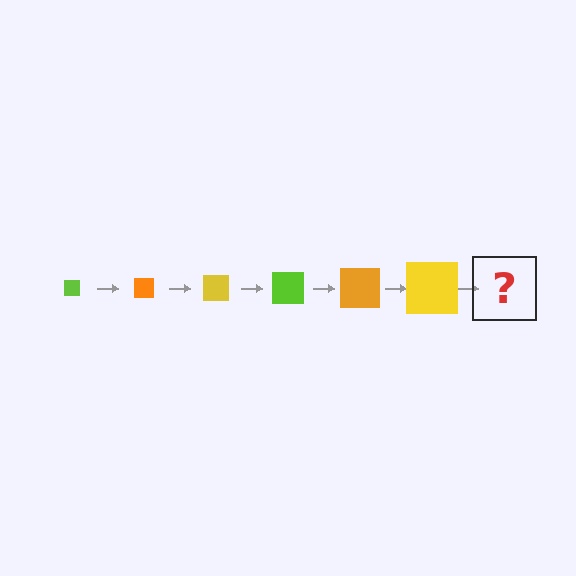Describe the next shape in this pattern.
It should be a lime square, larger than the previous one.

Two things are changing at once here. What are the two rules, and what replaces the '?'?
The two rules are that the square grows larger each step and the color cycles through lime, orange, and yellow. The '?' should be a lime square, larger than the previous one.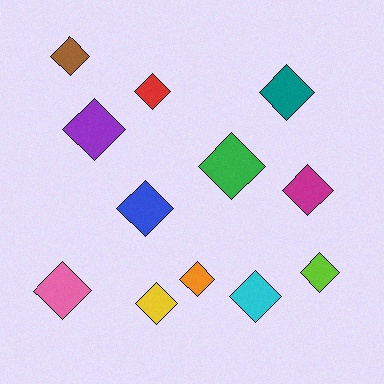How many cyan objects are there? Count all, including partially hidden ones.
There is 1 cyan object.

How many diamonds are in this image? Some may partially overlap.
There are 12 diamonds.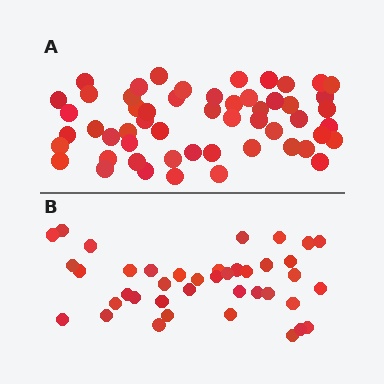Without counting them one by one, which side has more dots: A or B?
Region A (the top region) has more dots.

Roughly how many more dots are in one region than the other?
Region A has approximately 15 more dots than region B.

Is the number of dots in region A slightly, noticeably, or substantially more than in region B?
Region A has noticeably more, but not dramatically so. The ratio is roughly 1.4 to 1.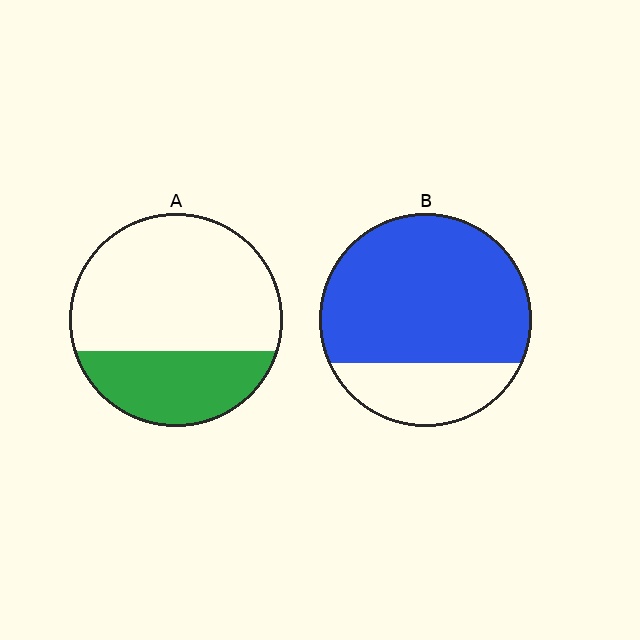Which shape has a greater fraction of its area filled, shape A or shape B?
Shape B.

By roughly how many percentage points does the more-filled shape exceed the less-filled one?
By roughly 45 percentage points (B over A).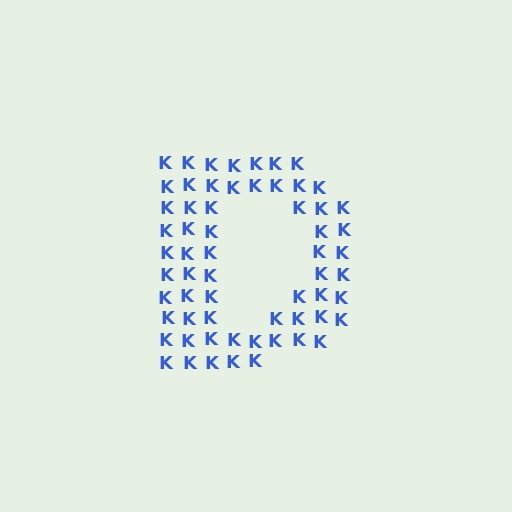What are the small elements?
The small elements are letter K's.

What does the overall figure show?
The overall figure shows the letter D.